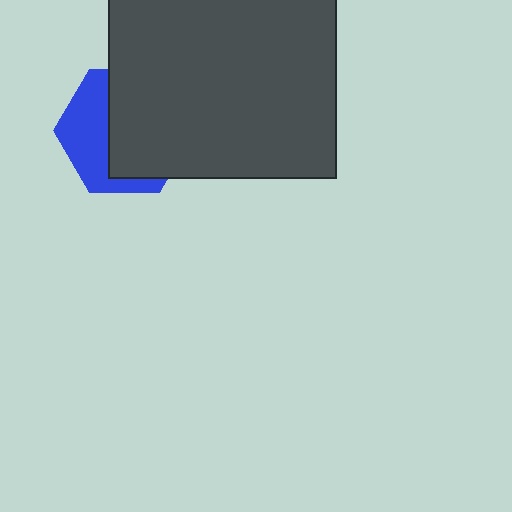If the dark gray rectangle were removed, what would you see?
You would see the complete blue hexagon.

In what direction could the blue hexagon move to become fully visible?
The blue hexagon could move left. That would shift it out from behind the dark gray rectangle entirely.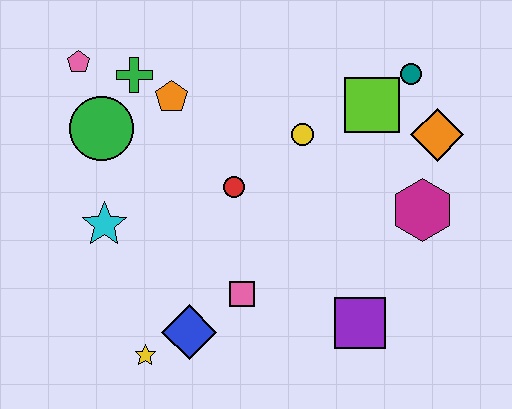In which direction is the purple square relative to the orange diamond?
The purple square is below the orange diamond.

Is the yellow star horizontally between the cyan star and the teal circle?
Yes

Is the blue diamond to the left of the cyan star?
No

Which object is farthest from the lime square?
The yellow star is farthest from the lime square.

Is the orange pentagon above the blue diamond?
Yes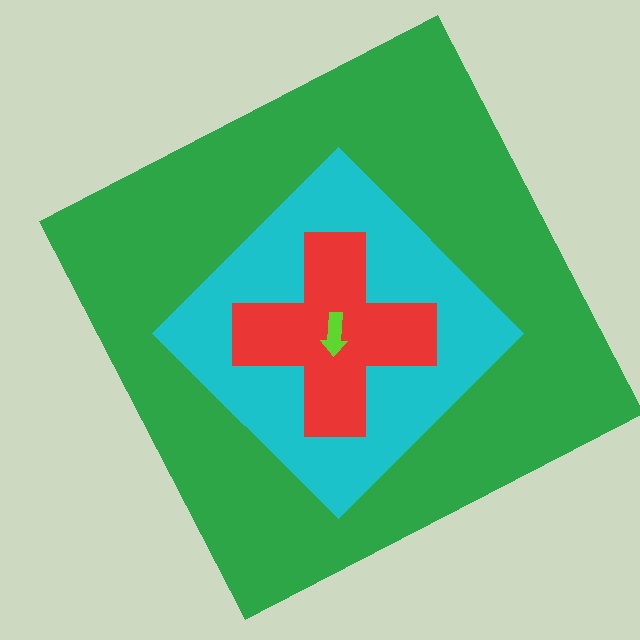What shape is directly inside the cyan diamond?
The red cross.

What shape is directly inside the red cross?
The lime arrow.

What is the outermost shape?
The green square.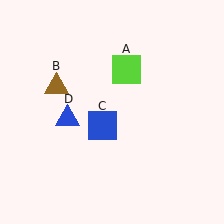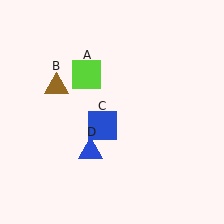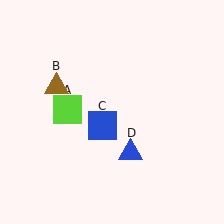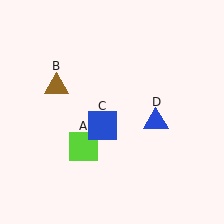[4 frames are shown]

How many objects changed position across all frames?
2 objects changed position: lime square (object A), blue triangle (object D).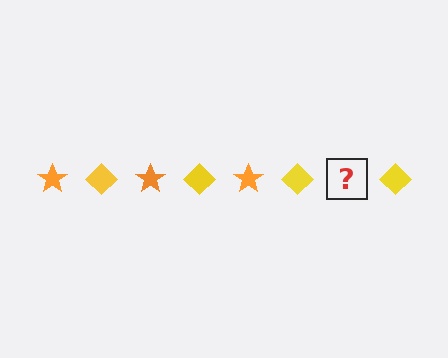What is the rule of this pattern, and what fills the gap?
The rule is that the pattern alternates between orange star and yellow diamond. The gap should be filled with an orange star.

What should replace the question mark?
The question mark should be replaced with an orange star.